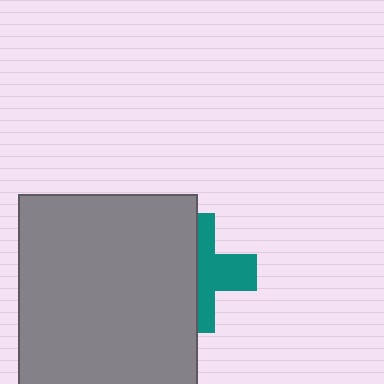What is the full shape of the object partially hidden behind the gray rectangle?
The partially hidden object is a teal cross.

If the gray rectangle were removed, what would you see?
You would see the complete teal cross.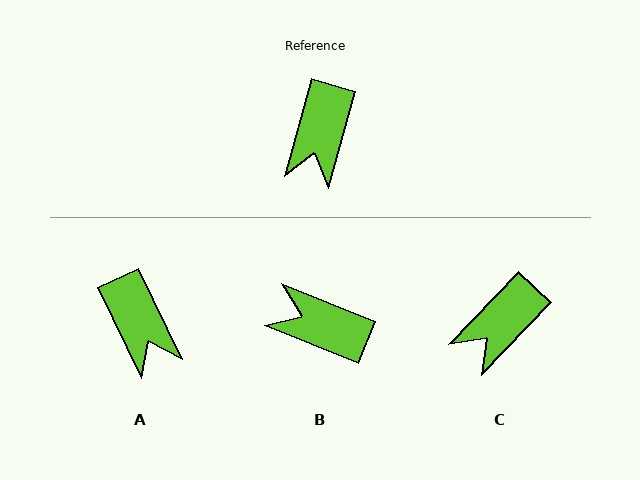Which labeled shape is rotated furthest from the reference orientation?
B, about 97 degrees away.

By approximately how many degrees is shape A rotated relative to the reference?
Approximately 41 degrees counter-clockwise.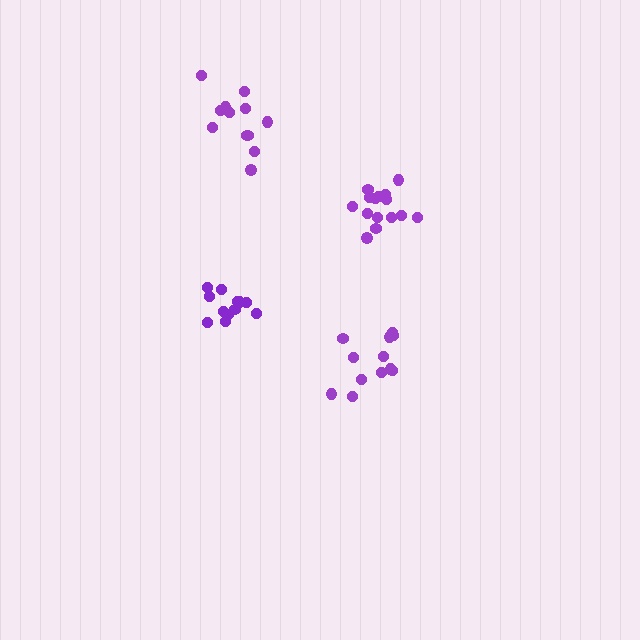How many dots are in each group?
Group 1: 12 dots, Group 2: 12 dots, Group 3: 12 dots, Group 4: 15 dots (51 total).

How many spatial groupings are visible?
There are 4 spatial groupings.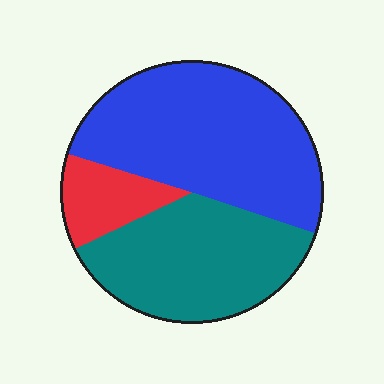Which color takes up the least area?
Red, at roughly 10%.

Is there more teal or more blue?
Blue.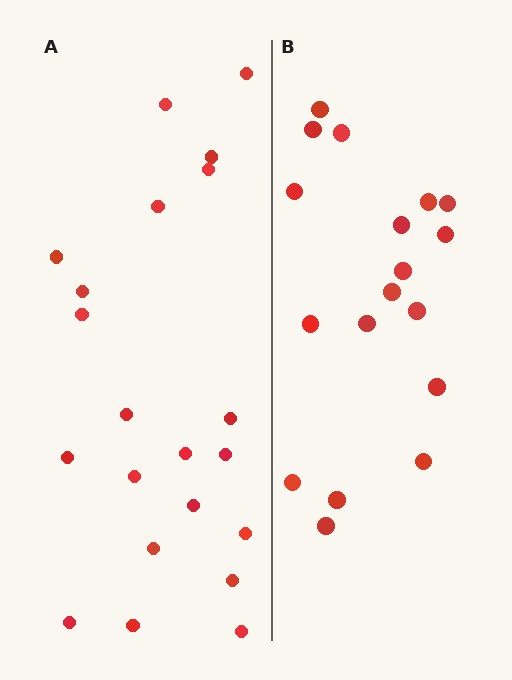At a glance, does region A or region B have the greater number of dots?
Region A (the left region) has more dots.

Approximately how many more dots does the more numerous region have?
Region A has just a few more — roughly 2 or 3 more dots than region B.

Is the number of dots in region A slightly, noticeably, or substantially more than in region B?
Region A has only slightly more — the two regions are fairly close. The ratio is roughly 1.2 to 1.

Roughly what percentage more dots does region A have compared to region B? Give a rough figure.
About 15% more.